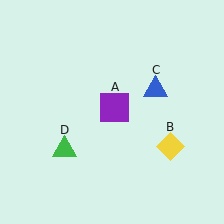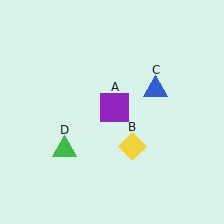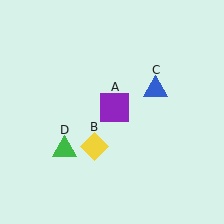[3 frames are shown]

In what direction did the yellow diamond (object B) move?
The yellow diamond (object B) moved left.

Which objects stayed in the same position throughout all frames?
Purple square (object A) and blue triangle (object C) and green triangle (object D) remained stationary.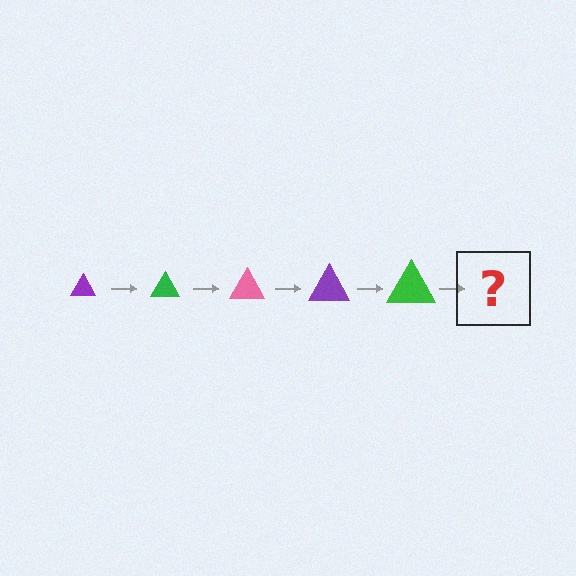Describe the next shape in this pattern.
It should be a pink triangle, larger than the previous one.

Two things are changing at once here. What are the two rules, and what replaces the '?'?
The two rules are that the triangle grows larger each step and the color cycles through purple, green, and pink. The '?' should be a pink triangle, larger than the previous one.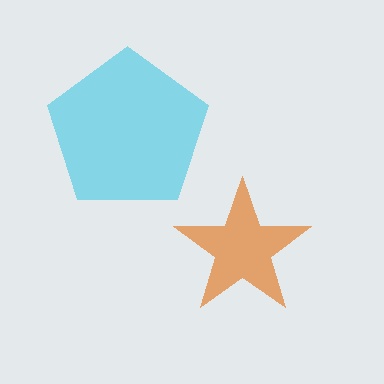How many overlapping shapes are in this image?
There are 2 overlapping shapes in the image.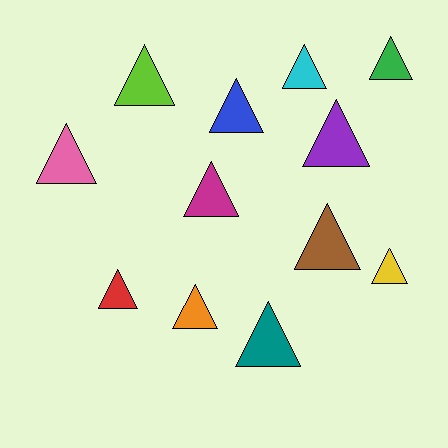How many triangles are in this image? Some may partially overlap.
There are 12 triangles.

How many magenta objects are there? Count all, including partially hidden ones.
There is 1 magenta object.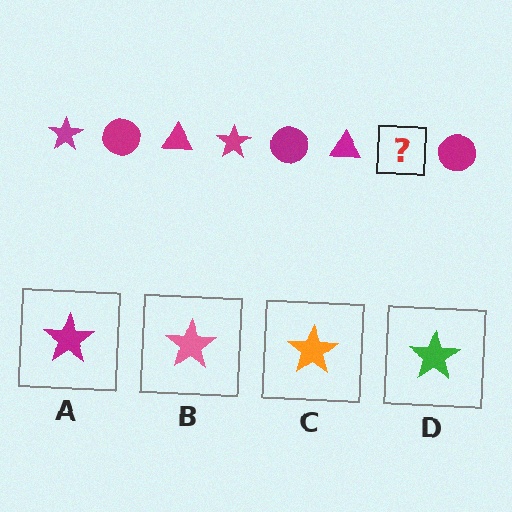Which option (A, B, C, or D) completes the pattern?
A.